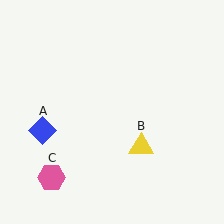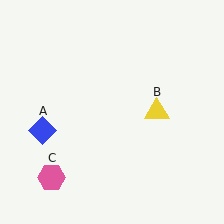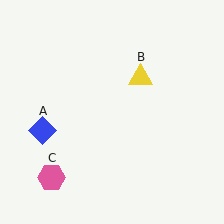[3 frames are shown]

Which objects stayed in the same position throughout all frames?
Blue diamond (object A) and pink hexagon (object C) remained stationary.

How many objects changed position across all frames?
1 object changed position: yellow triangle (object B).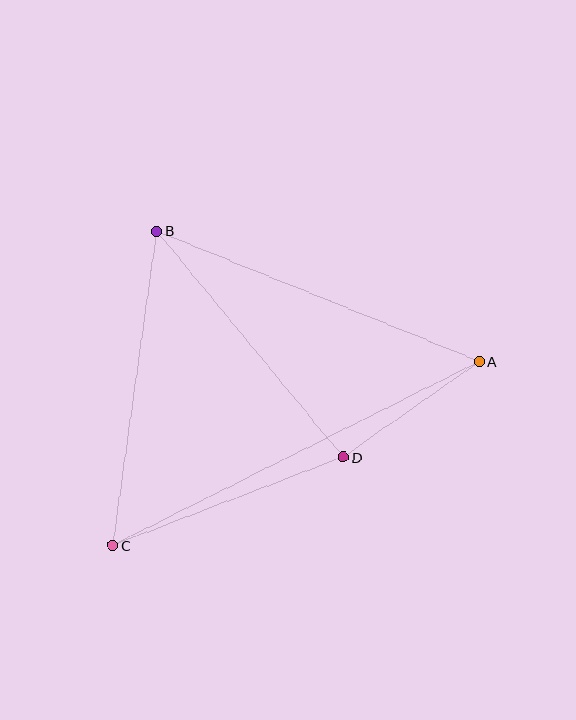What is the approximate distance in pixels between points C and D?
The distance between C and D is approximately 246 pixels.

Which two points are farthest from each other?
Points A and C are farthest from each other.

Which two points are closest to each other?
Points A and D are closest to each other.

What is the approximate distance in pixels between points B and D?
The distance between B and D is approximately 293 pixels.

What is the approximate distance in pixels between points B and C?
The distance between B and C is approximately 317 pixels.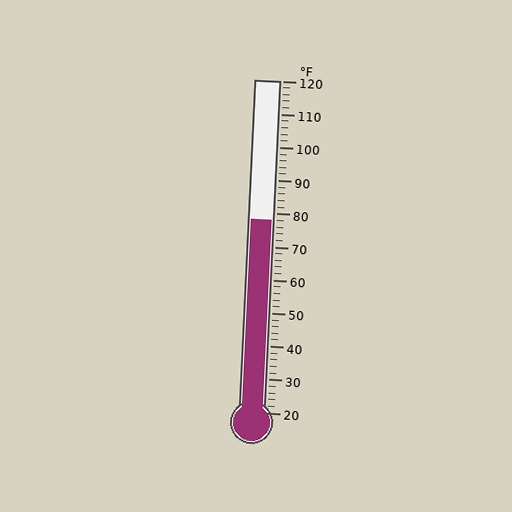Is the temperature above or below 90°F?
The temperature is below 90°F.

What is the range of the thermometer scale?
The thermometer scale ranges from 20°F to 120°F.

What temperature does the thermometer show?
The thermometer shows approximately 78°F.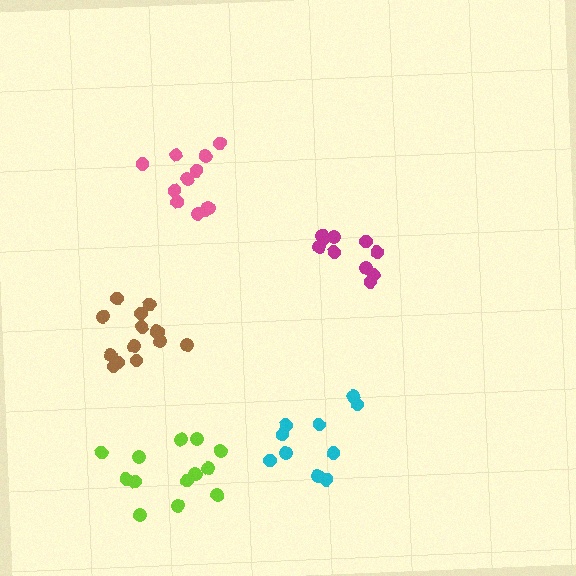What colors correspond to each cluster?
The clusters are colored: pink, brown, magenta, lime, cyan.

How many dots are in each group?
Group 1: 11 dots, Group 2: 14 dots, Group 3: 10 dots, Group 4: 13 dots, Group 5: 10 dots (58 total).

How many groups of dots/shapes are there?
There are 5 groups.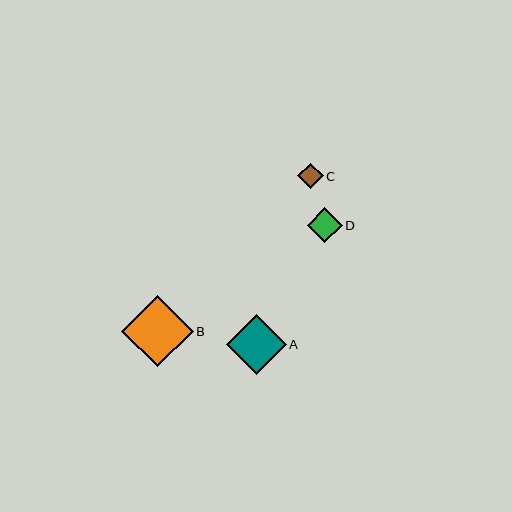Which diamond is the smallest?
Diamond C is the smallest with a size of approximately 26 pixels.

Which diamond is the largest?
Diamond B is the largest with a size of approximately 71 pixels.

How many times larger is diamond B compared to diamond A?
Diamond B is approximately 1.2 times the size of diamond A.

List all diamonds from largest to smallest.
From largest to smallest: B, A, D, C.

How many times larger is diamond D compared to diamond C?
Diamond D is approximately 1.4 times the size of diamond C.